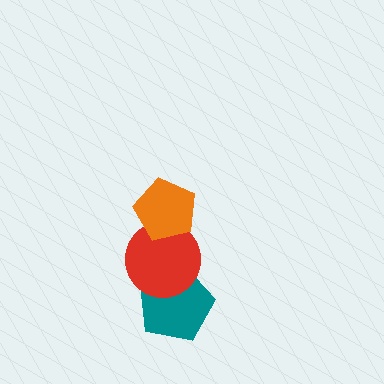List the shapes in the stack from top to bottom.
From top to bottom: the orange pentagon, the red circle, the teal pentagon.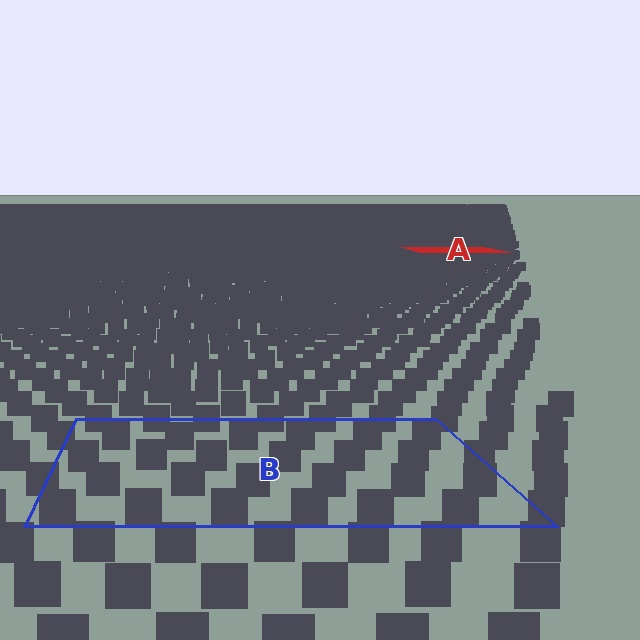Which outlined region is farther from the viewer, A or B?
Region A is farther from the viewer — the texture elements inside it appear smaller and more densely packed.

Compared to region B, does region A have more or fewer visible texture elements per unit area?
Region A has more texture elements per unit area — they are packed more densely because it is farther away.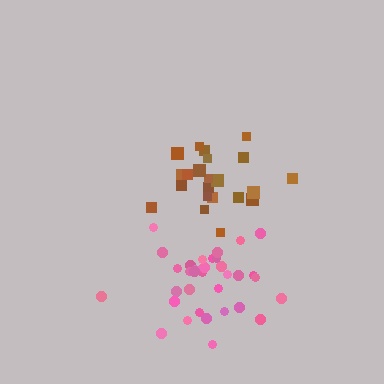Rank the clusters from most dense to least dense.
brown, pink.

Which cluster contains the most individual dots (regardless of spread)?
Pink (35).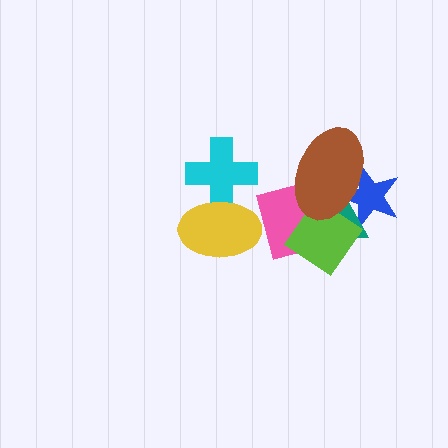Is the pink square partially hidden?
Yes, it is partially covered by another shape.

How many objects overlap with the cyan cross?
1 object overlaps with the cyan cross.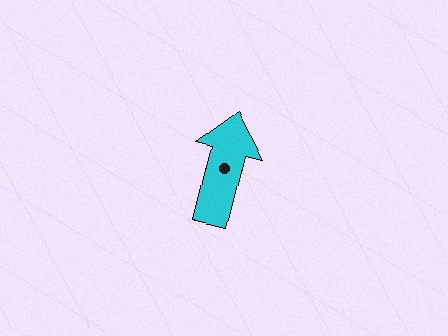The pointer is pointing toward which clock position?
Roughly 12 o'clock.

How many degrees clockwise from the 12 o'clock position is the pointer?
Approximately 14 degrees.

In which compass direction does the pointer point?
North.